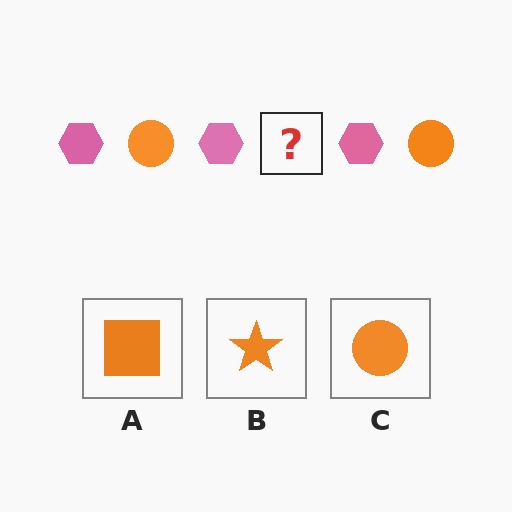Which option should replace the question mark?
Option C.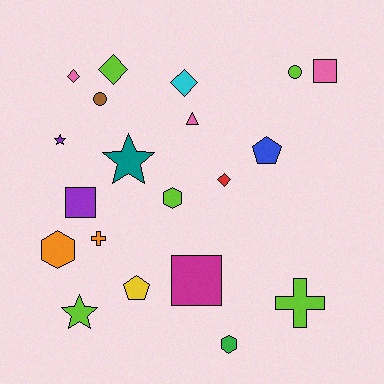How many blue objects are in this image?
There is 1 blue object.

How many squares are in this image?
There are 3 squares.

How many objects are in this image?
There are 20 objects.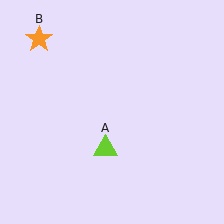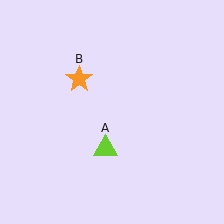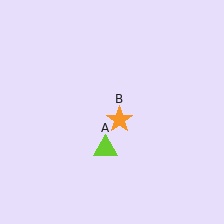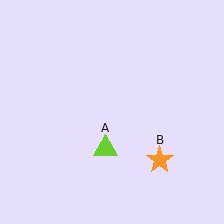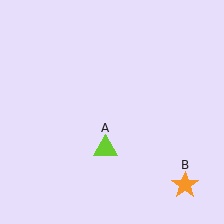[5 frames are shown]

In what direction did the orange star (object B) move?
The orange star (object B) moved down and to the right.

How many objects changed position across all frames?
1 object changed position: orange star (object B).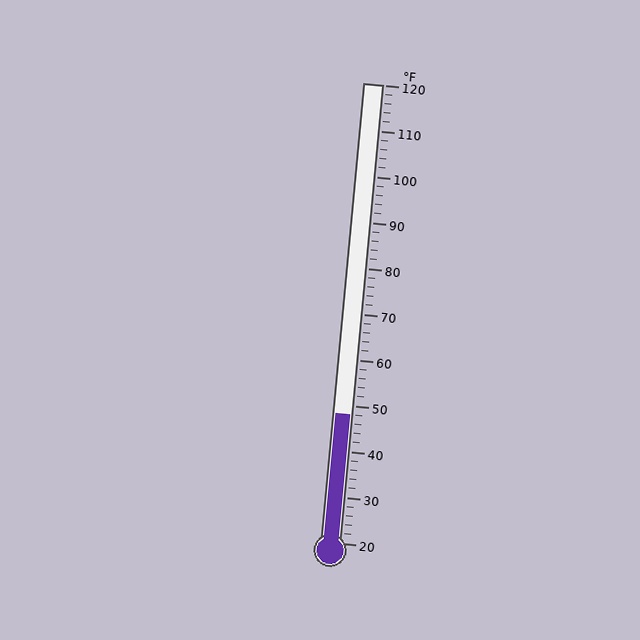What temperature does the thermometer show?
The thermometer shows approximately 48°F.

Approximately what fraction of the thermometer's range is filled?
The thermometer is filled to approximately 30% of its range.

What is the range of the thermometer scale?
The thermometer scale ranges from 20°F to 120°F.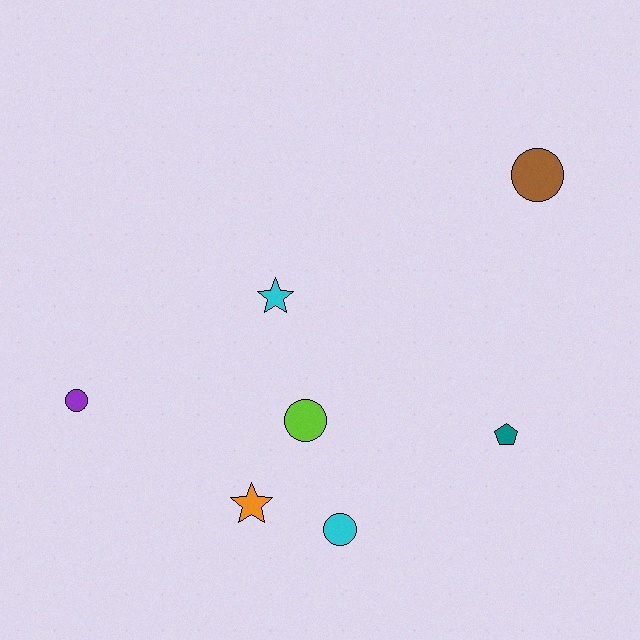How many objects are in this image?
There are 7 objects.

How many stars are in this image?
There are 2 stars.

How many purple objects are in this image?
There is 1 purple object.